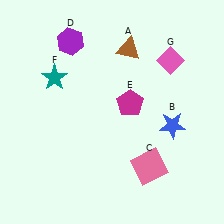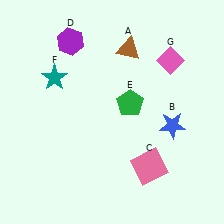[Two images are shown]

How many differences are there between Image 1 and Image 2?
There is 1 difference between the two images.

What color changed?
The pentagon (E) changed from magenta in Image 1 to green in Image 2.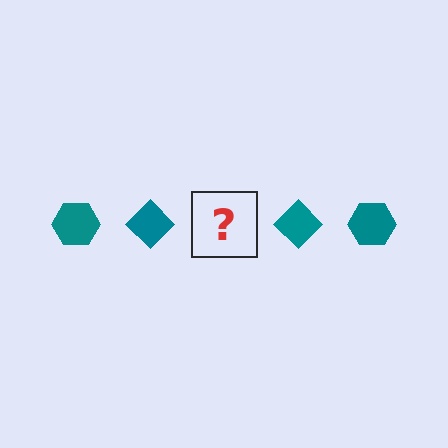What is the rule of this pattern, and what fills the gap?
The rule is that the pattern cycles through hexagon, diamond shapes in teal. The gap should be filled with a teal hexagon.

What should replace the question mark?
The question mark should be replaced with a teal hexagon.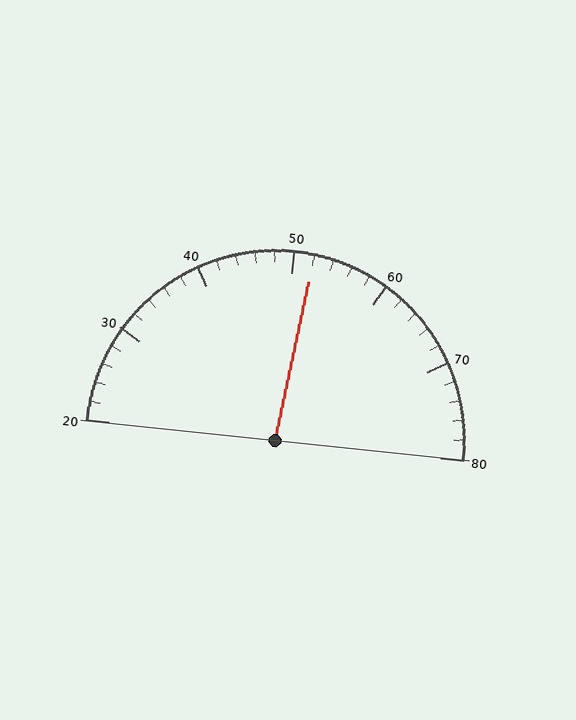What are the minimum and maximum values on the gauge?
The gauge ranges from 20 to 80.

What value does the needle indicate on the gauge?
The needle indicates approximately 52.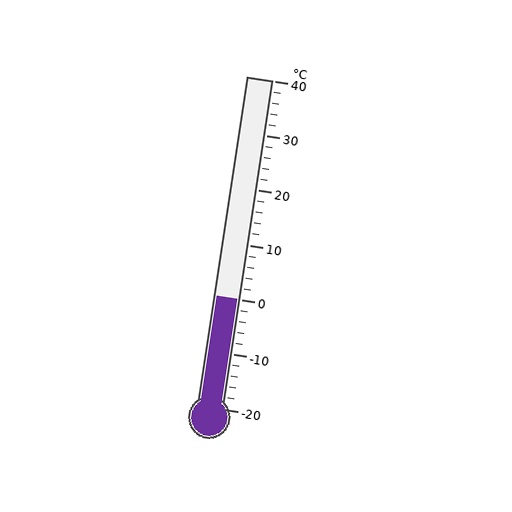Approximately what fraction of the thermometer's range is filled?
The thermometer is filled to approximately 35% of its range.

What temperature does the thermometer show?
The thermometer shows approximately 0°C.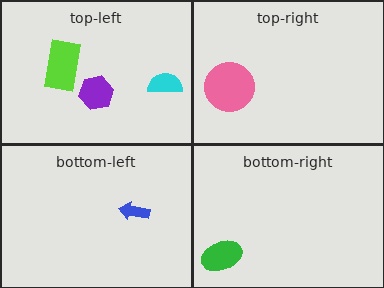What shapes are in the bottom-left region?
The blue arrow.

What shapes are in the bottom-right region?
The green ellipse.